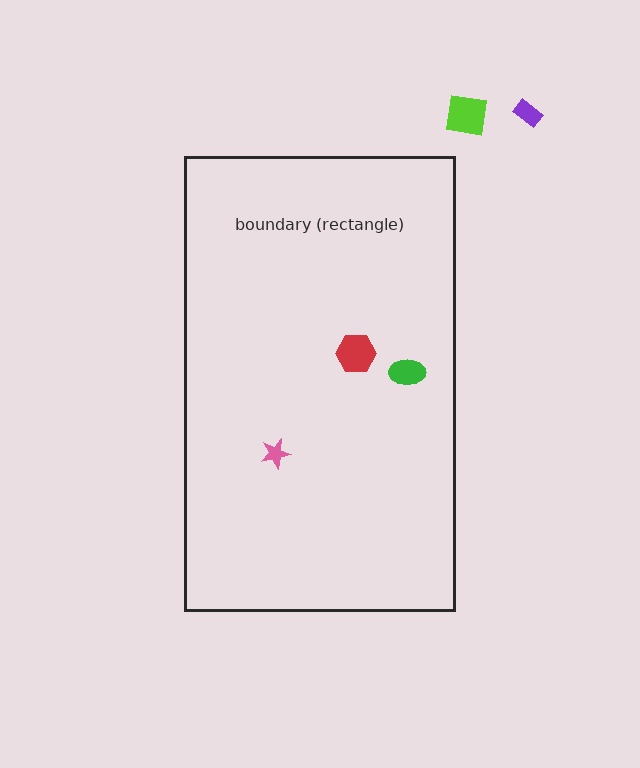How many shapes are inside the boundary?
3 inside, 2 outside.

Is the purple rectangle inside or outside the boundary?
Outside.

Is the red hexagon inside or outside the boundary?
Inside.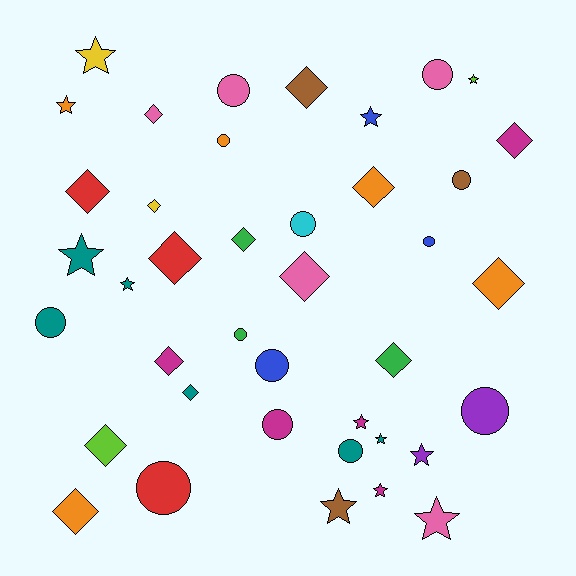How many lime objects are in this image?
There are 2 lime objects.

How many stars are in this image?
There are 12 stars.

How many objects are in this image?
There are 40 objects.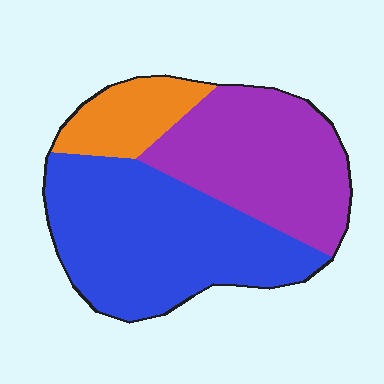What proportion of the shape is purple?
Purple covers roughly 35% of the shape.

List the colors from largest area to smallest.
From largest to smallest: blue, purple, orange.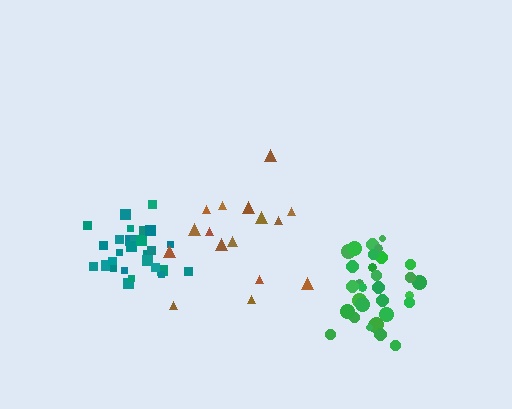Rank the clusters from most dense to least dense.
teal, green, brown.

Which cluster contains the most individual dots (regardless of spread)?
Green (32).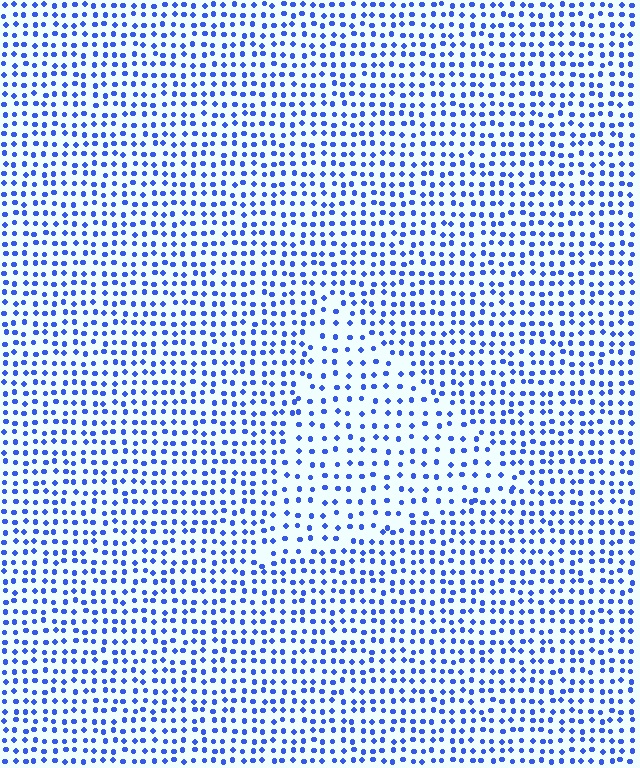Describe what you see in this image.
The image contains small blue elements arranged at two different densities. A triangle-shaped region is visible where the elements are less densely packed than the surrounding area.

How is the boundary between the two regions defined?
The boundary is defined by a change in element density (approximately 1.6x ratio). All elements are the same color, size, and shape.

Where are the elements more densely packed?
The elements are more densely packed outside the triangle boundary.